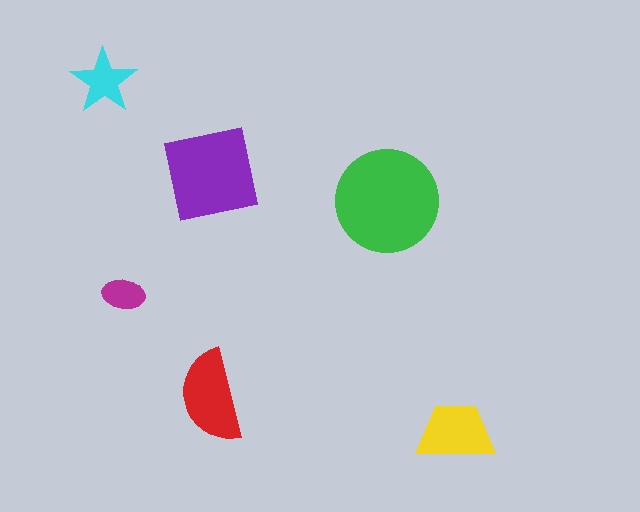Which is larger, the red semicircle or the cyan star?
The red semicircle.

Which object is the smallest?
The magenta ellipse.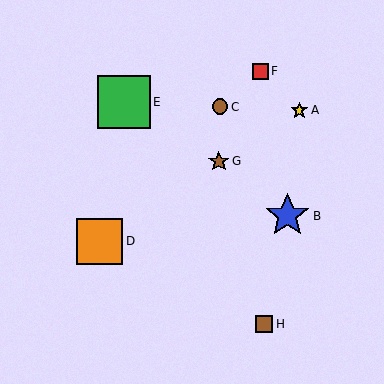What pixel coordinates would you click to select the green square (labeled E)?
Click at (124, 102) to select the green square E.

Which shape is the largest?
The green square (labeled E) is the largest.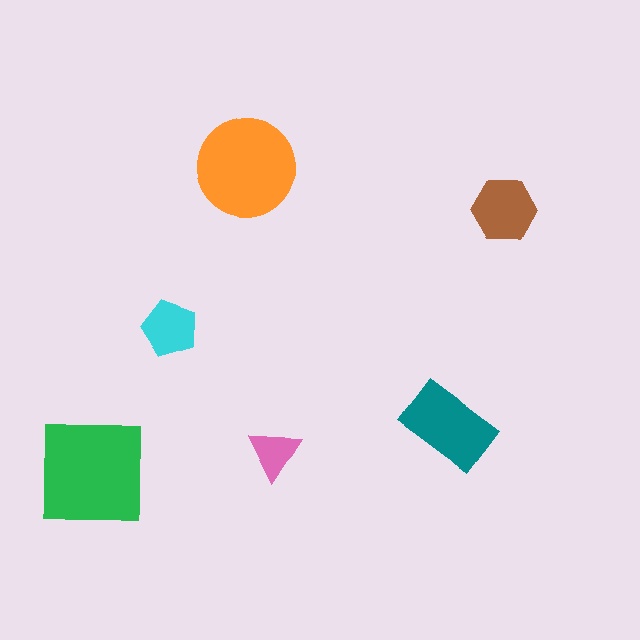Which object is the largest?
The green square.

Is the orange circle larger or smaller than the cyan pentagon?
Larger.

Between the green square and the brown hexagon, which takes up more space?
The green square.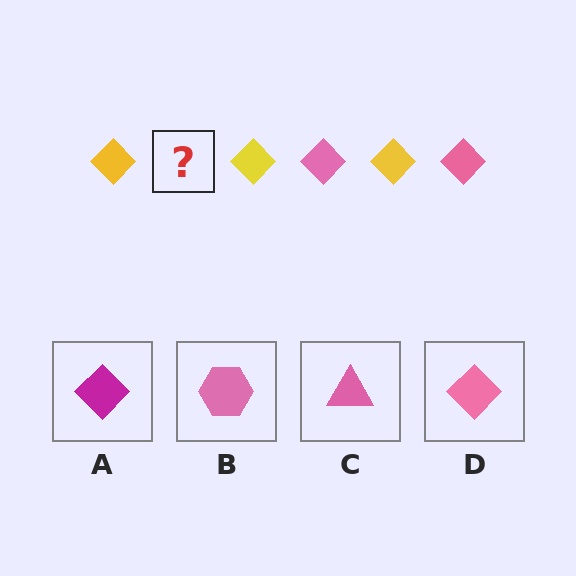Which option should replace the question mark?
Option D.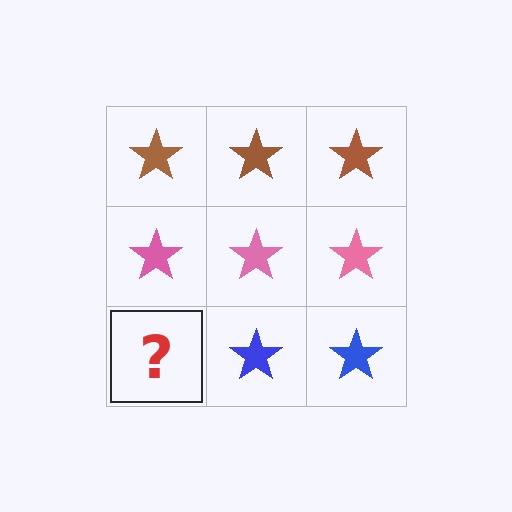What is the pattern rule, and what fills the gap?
The rule is that each row has a consistent color. The gap should be filled with a blue star.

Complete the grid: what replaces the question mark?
The question mark should be replaced with a blue star.